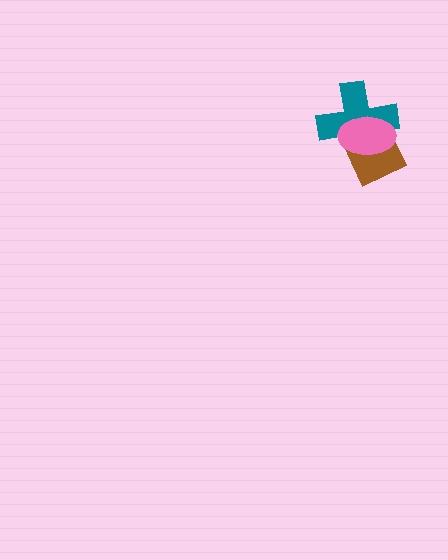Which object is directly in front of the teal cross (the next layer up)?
The brown diamond is directly in front of the teal cross.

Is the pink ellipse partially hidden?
No, no other shape covers it.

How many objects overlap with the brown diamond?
2 objects overlap with the brown diamond.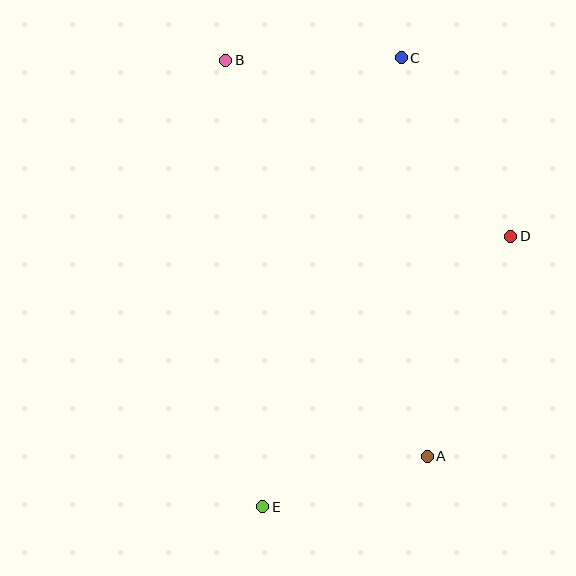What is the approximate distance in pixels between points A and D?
The distance between A and D is approximately 235 pixels.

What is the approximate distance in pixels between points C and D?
The distance between C and D is approximately 210 pixels.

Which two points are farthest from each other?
Points C and E are farthest from each other.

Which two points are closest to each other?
Points A and E are closest to each other.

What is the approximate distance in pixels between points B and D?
The distance between B and D is approximately 335 pixels.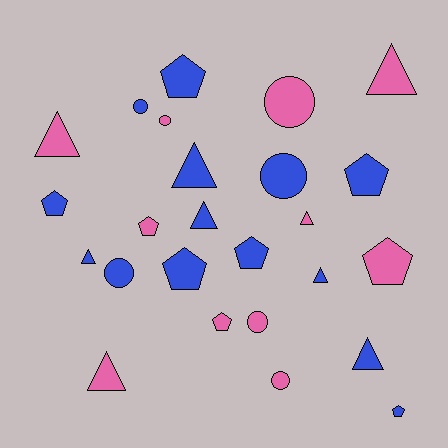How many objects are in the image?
There are 25 objects.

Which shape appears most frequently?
Triangle, with 9 objects.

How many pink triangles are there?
There are 4 pink triangles.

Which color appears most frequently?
Blue, with 14 objects.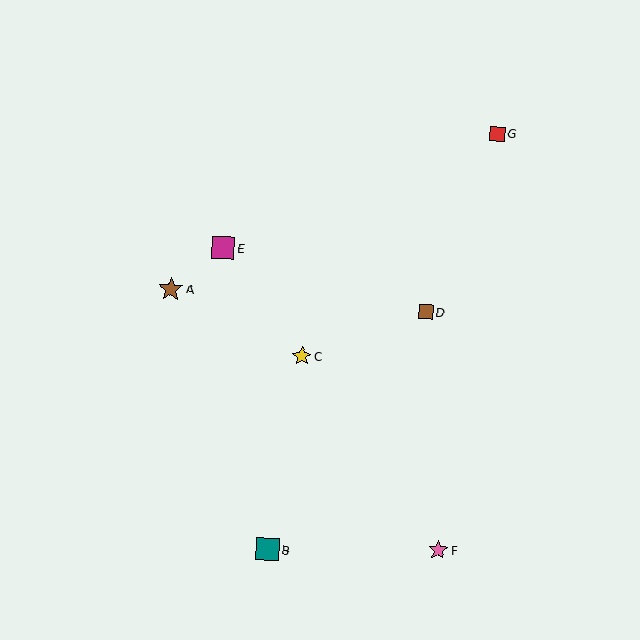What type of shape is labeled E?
Shape E is a magenta square.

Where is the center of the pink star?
The center of the pink star is at (438, 550).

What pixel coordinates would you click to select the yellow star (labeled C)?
Click at (302, 356) to select the yellow star C.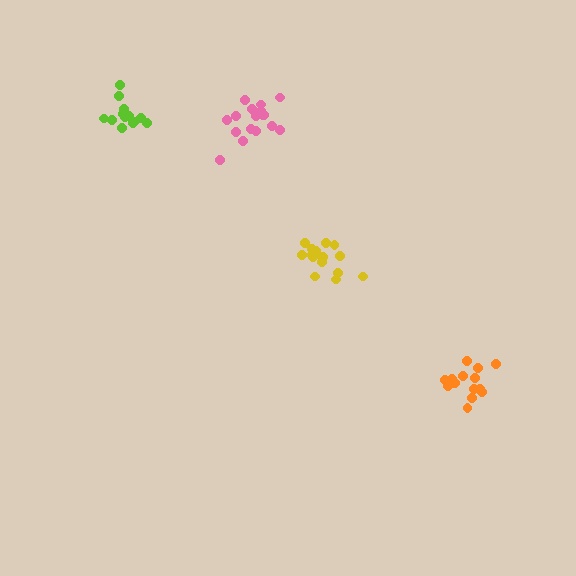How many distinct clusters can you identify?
There are 4 distinct clusters.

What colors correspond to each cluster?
The clusters are colored: lime, orange, yellow, pink.